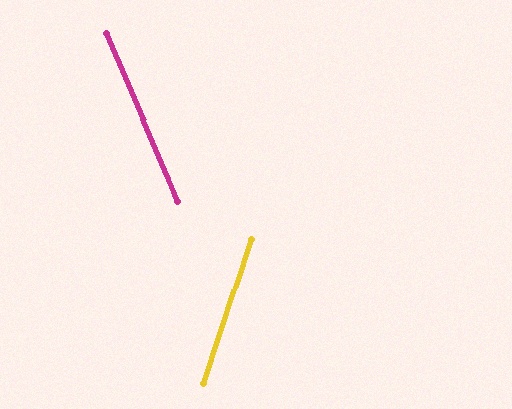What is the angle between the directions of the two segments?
Approximately 41 degrees.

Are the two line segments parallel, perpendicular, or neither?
Neither parallel nor perpendicular — they differ by about 41°.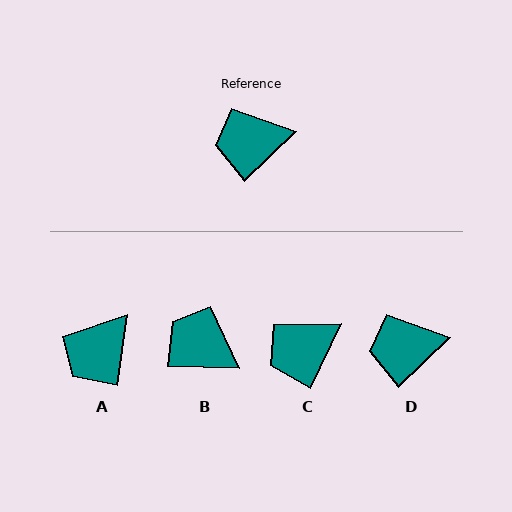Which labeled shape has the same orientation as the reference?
D.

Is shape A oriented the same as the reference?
No, it is off by about 39 degrees.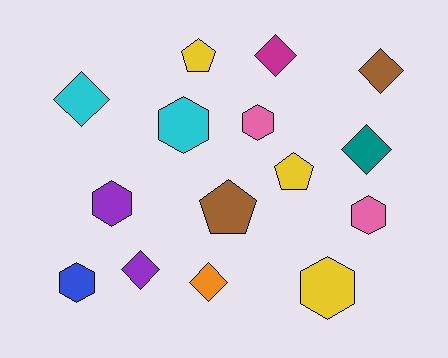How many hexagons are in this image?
There are 6 hexagons.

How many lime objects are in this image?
There are no lime objects.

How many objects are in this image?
There are 15 objects.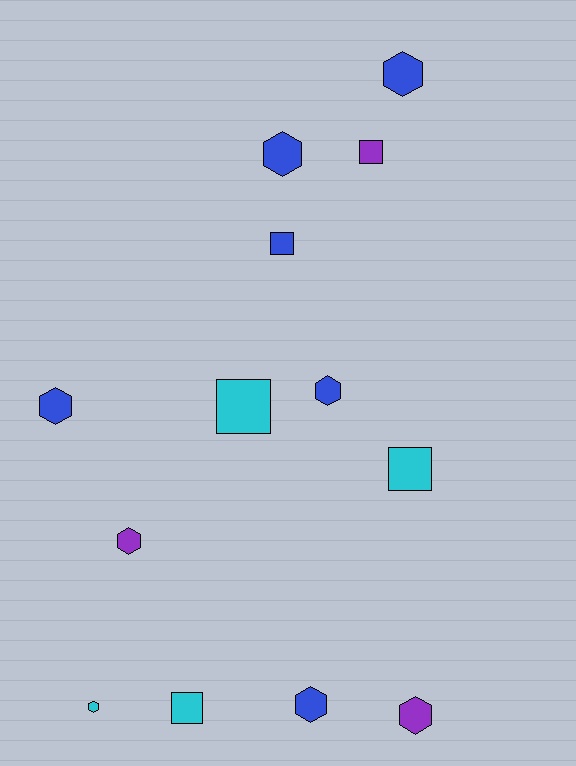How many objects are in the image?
There are 13 objects.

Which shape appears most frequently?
Hexagon, with 8 objects.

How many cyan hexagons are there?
There is 1 cyan hexagon.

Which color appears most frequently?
Blue, with 6 objects.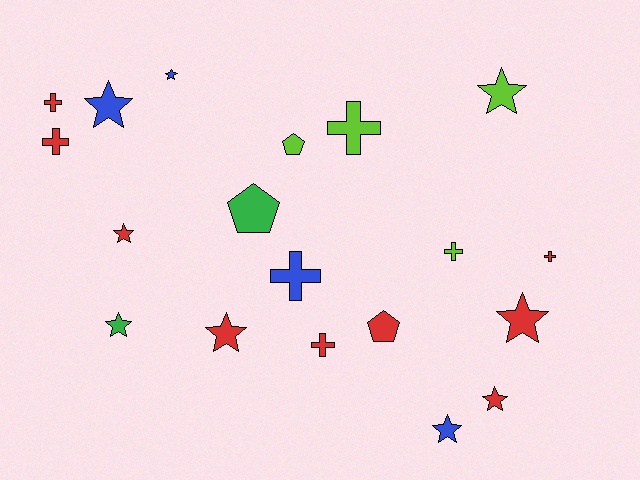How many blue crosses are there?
There is 1 blue cross.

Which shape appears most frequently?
Star, with 9 objects.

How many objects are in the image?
There are 19 objects.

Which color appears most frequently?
Red, with 9 objects.